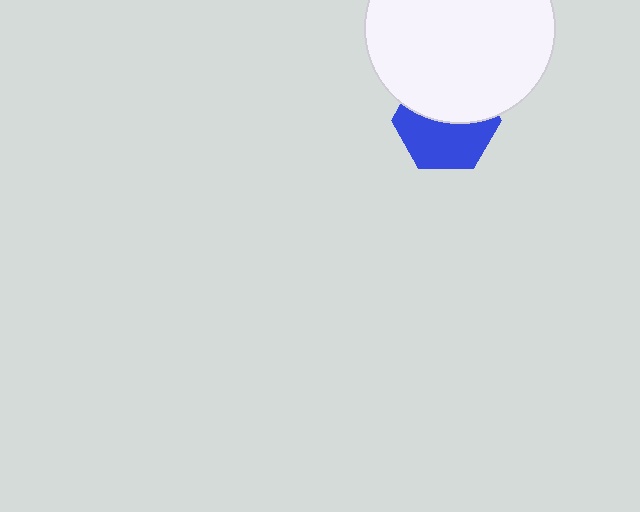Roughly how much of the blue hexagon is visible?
About half of it is visible (roughly 53%).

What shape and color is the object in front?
The object in front is a white circle.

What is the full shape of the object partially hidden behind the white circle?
The partially hidden object is a blue hexagon.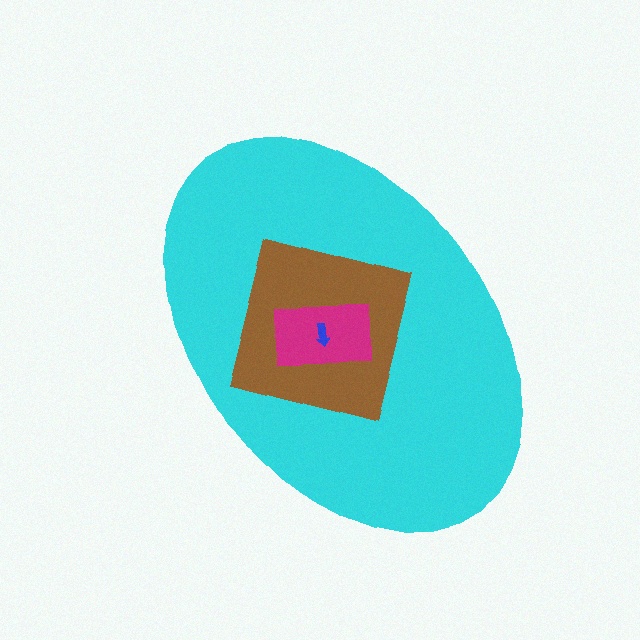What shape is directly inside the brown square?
The magenta rectangle.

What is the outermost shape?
The cyan ellipse.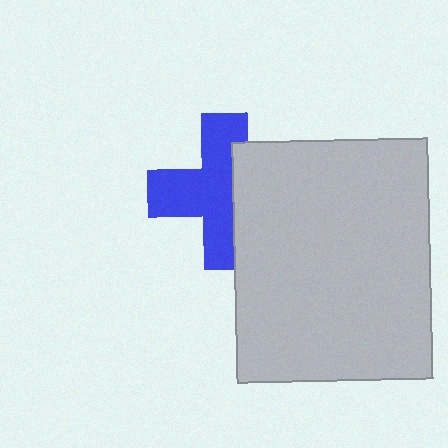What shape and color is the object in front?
The object in front is a light gray rectangle.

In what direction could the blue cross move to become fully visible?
The blue cross could move left. That would shift it out from behind the light gray rectangle entirely.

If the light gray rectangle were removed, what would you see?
You would see the complete blue cross.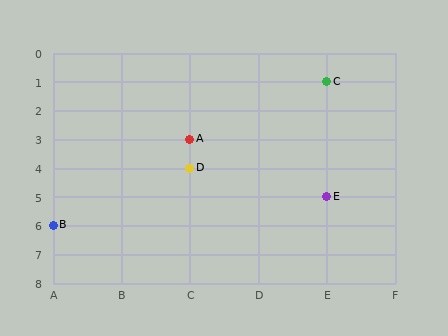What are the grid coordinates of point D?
Point D is at grid coordinates (C, 4).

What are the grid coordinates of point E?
Point E is at grid coordinates (E, 5).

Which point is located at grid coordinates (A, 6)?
Point B is at (A, 6).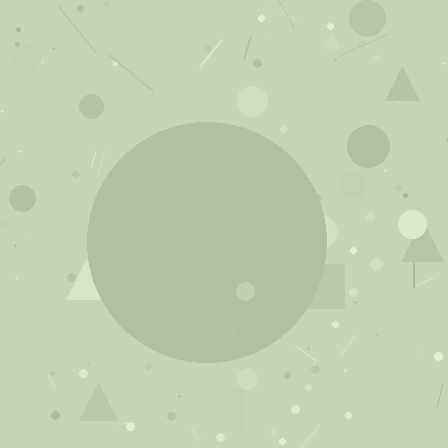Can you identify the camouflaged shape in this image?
The camouflaged shape is a circle.